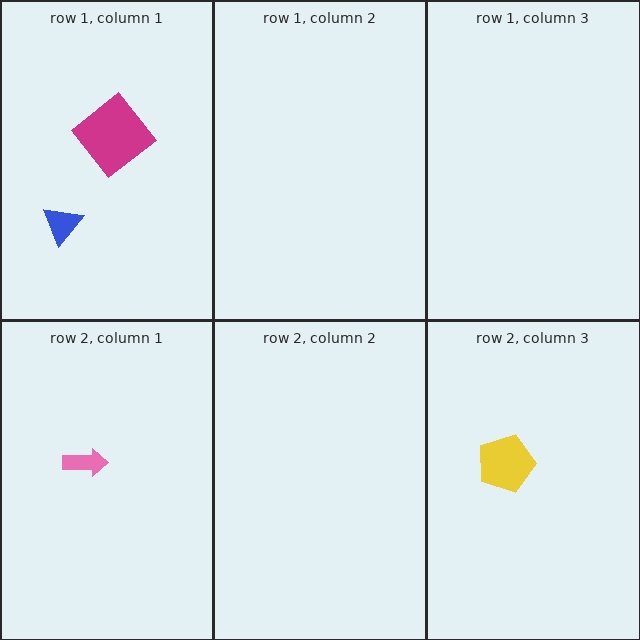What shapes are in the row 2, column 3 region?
The yellow pentagon.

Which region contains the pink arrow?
The row 2, column 1 region.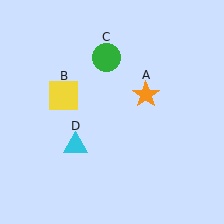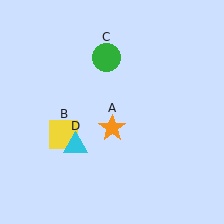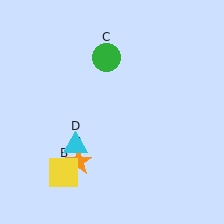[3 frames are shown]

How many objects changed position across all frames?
2 objects changed position: orange star (object A), yellow square (object B).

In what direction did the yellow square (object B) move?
The yellow square (object B) moved down.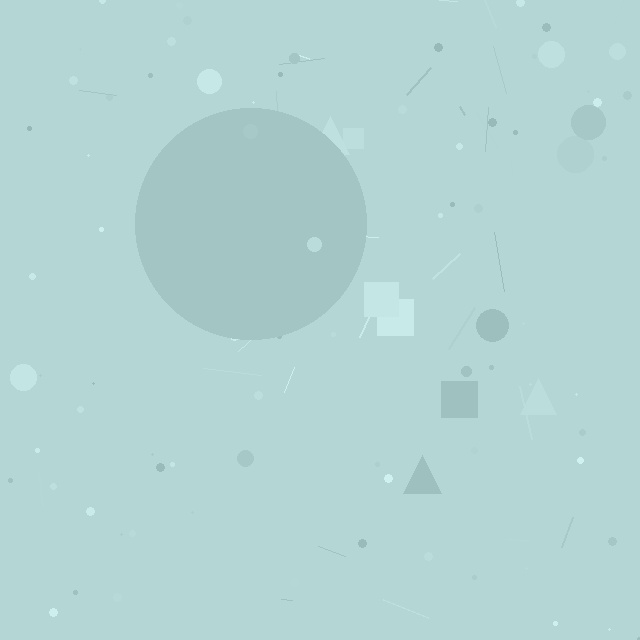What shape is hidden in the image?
A circle is hidden in the image.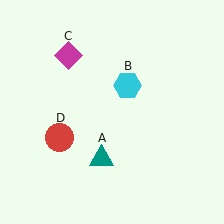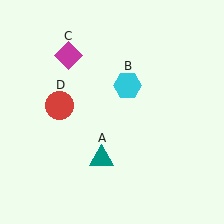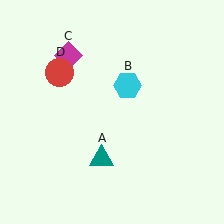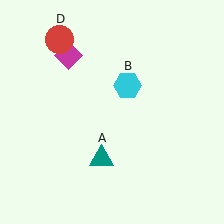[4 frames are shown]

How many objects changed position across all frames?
1 object changed position: red circle (object D).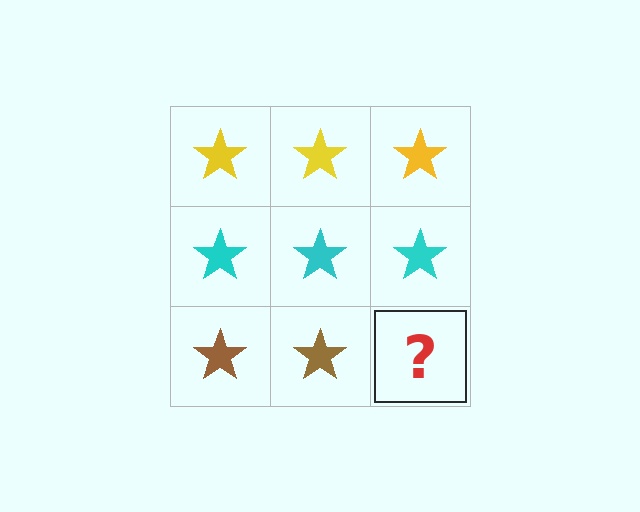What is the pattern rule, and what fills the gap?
The rule is that each row has a consistent color. The gap should be filled with a brown star.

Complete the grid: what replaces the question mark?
The question mark should be replaced with a brown star.